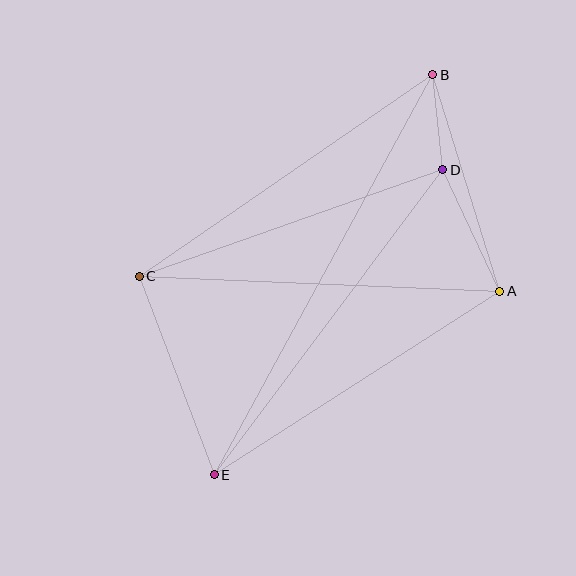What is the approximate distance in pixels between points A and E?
The distance between A and E is approximately 339 pixels.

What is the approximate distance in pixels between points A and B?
The distance between A and B is approximately 227 pixels.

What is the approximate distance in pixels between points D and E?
The distance between D and E is approximately 381 pixels.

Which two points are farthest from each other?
Points B and E are farthest from each other.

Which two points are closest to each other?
Points B and D are closest to each other.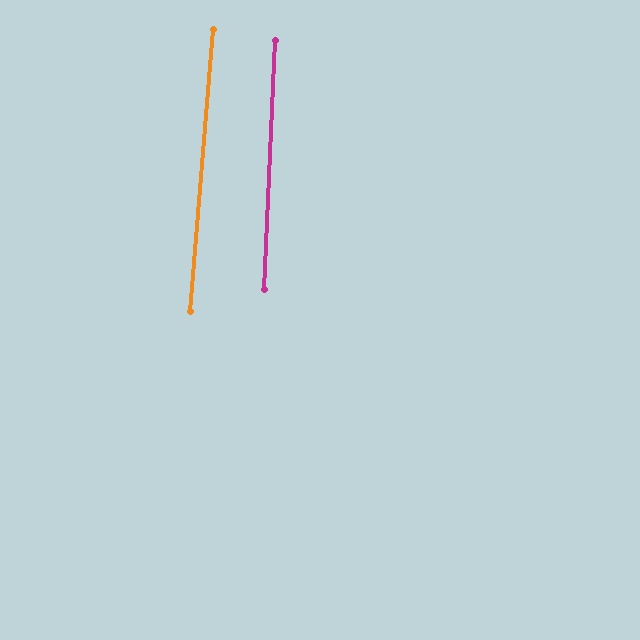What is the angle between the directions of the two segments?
Approximately 2 degrees.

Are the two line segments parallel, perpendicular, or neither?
Parallel — their directions differ by only 2.0°.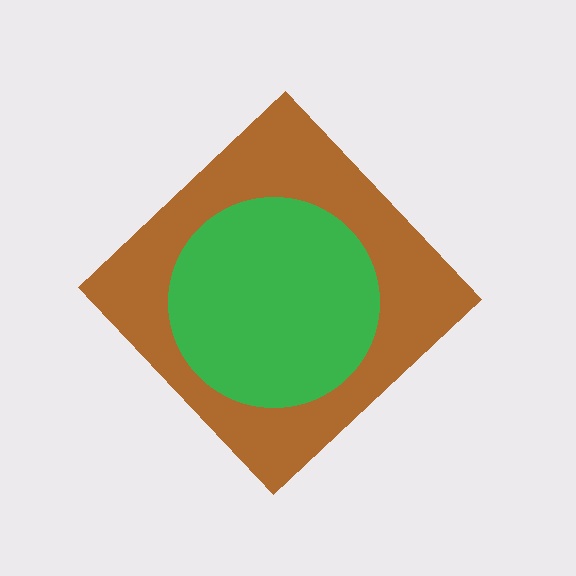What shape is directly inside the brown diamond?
The green circle.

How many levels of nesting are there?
2.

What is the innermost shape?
The green circle.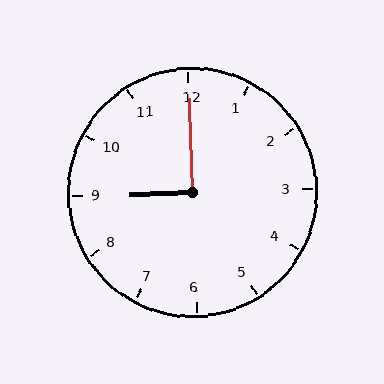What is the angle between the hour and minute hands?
Approximately 90 degrees.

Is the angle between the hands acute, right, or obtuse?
It is right.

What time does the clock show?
9:00.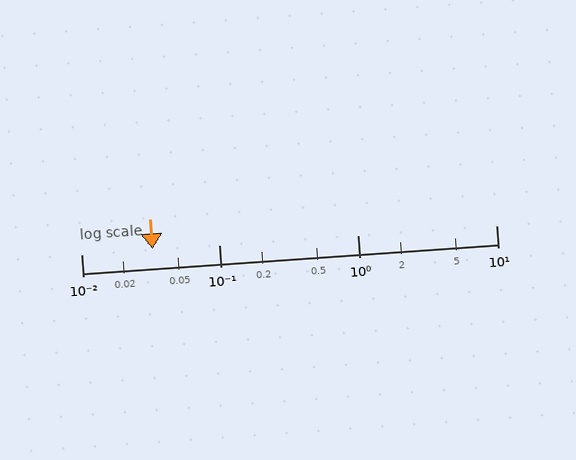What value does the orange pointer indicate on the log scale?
The pointer indicates approximately 0.033.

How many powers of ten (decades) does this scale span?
The scale spans 3 decades, from 0.01 to 10.